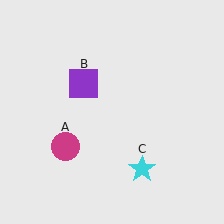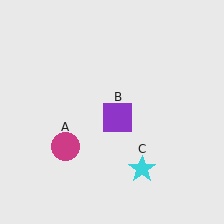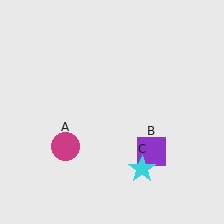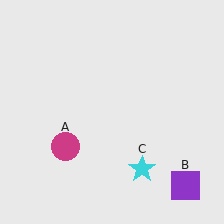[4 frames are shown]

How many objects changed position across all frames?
1 object changed position: purple square (object B).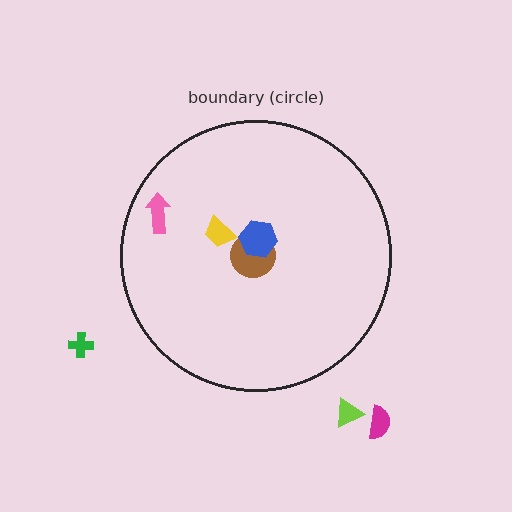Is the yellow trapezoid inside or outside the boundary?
Inside.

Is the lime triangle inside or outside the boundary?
Outside.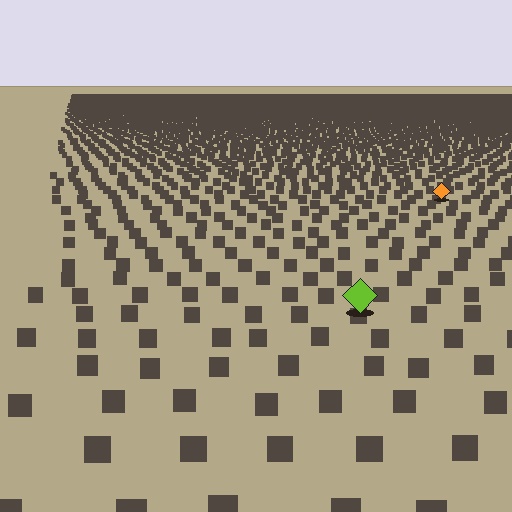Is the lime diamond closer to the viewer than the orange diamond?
Yes. The lime diamond is closer — you can tell from the texture gradient: the ground texture is coarser near it.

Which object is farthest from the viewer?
The orange diamond is farthest from the viewer. It appears smaller and the ground texture around it is denser.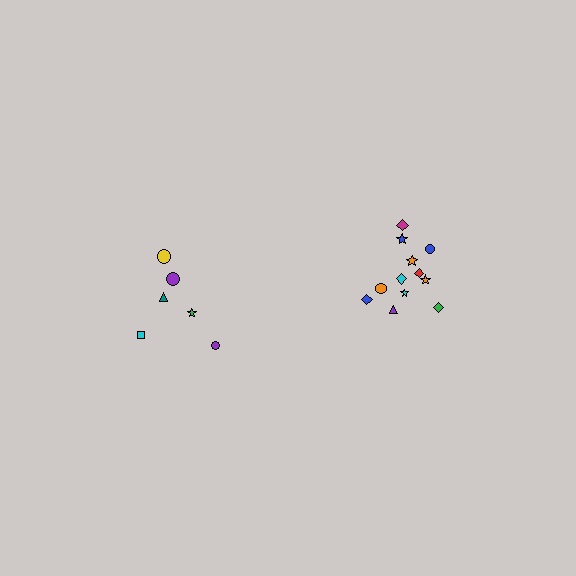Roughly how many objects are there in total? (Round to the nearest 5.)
Roughly 20 objects in total.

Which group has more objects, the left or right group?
The right group.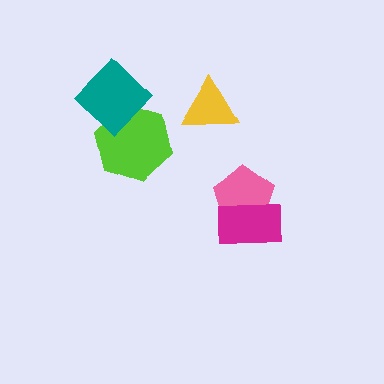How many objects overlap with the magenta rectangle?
1 object overlaps with the magenta rectangle.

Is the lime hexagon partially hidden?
Yes, it is partially covered by another shape.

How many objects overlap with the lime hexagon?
1 object overlaps with the lime hexagon.